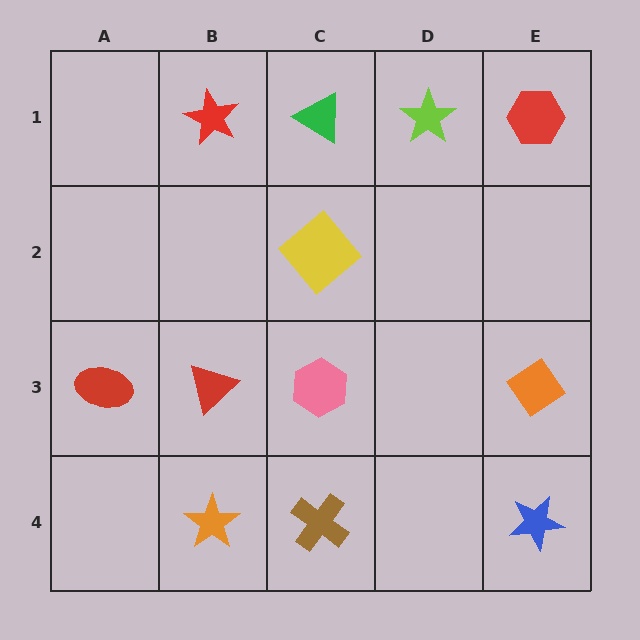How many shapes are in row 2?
1 shape.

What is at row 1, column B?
A red star.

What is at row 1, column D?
A lime star.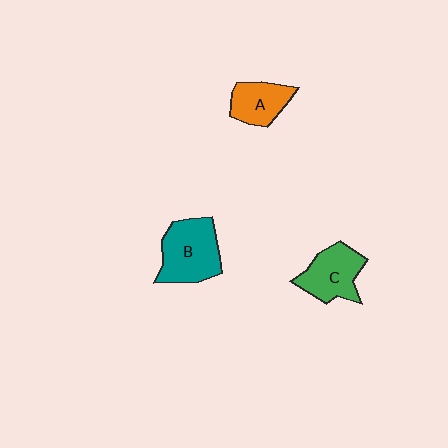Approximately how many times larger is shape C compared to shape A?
Approximately 1.3 times.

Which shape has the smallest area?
Shape A (orange).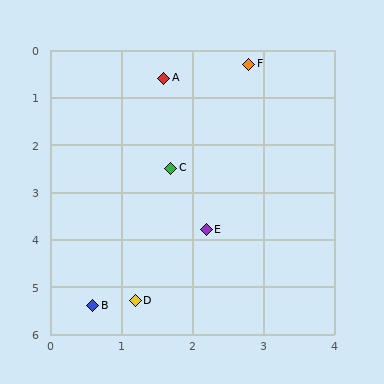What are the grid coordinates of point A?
Point A is at approximately (1.6, 0.6).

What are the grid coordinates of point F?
Point F is at approximately (2.8, 0.3).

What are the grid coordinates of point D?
Point D is at approximately (1.2, 5.3).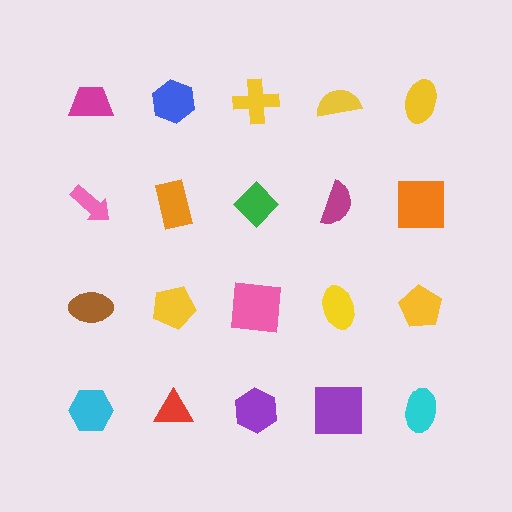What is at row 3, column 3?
A pink square.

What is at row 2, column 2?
An orange rectangle.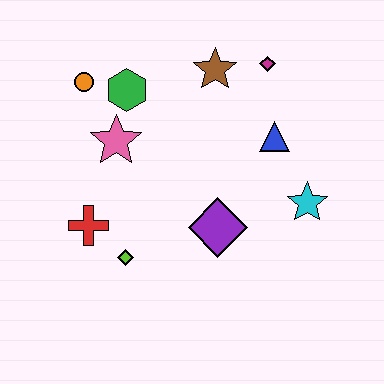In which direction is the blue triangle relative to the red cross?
The blue triangle is to the right of the red cross.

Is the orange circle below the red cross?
No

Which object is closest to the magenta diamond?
The brown star is closest to the magenta diamond.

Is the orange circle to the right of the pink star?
No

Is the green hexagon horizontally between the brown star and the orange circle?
Yes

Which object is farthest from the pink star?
The cyan star is farthest from the pink star.